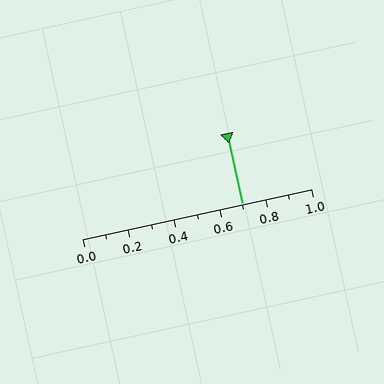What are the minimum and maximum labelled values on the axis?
The axis runs from 0.0 to 1.0.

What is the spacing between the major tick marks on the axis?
The major ticks are spaced 0.2 apart.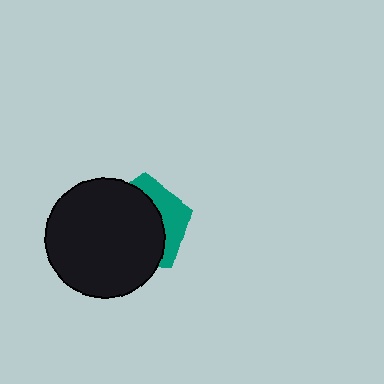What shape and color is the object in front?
The object in front is a black circle.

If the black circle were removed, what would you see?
You would see the complete teal pentagon.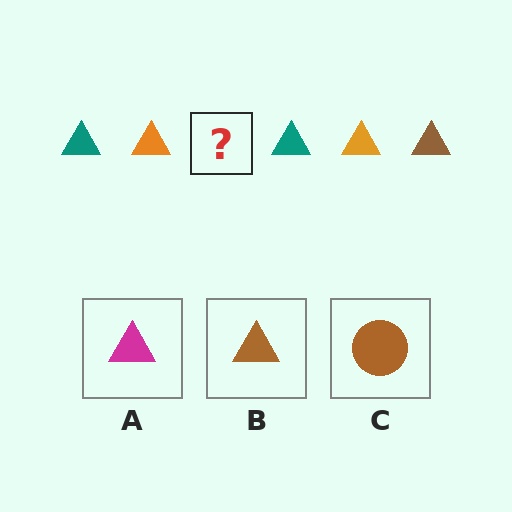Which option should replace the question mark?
Option B.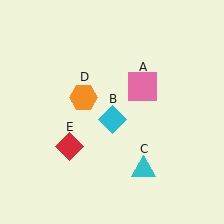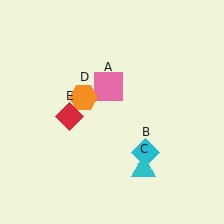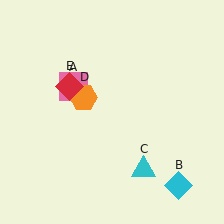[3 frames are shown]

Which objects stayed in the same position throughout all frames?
Cyan triangle (object C) and orange hexagon (object D) remained stationary.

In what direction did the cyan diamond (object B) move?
The cyan diamond (object B) moved down and to the right.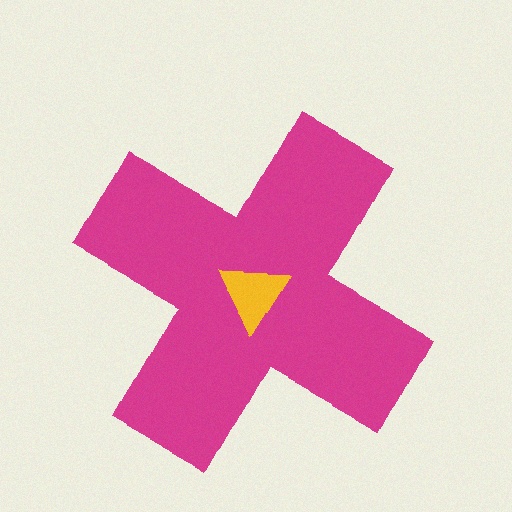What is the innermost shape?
The yellow triangle.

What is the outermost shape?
The magenta cross.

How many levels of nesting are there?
2.